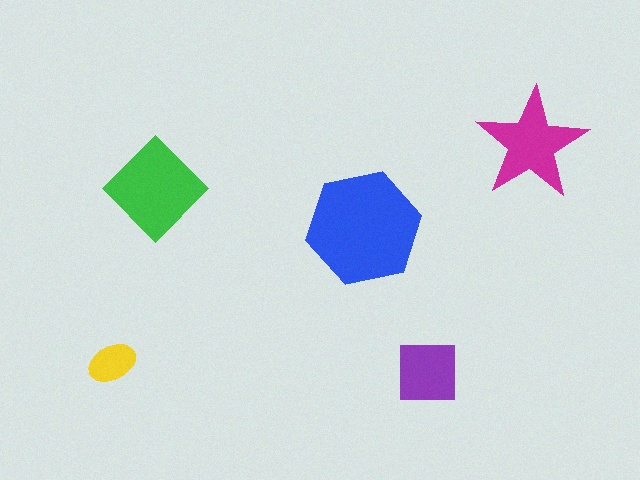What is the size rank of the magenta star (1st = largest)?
3rd.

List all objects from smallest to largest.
The yellow ellipse, the purple square, the magenta star, the green diamond, the blue hexagon.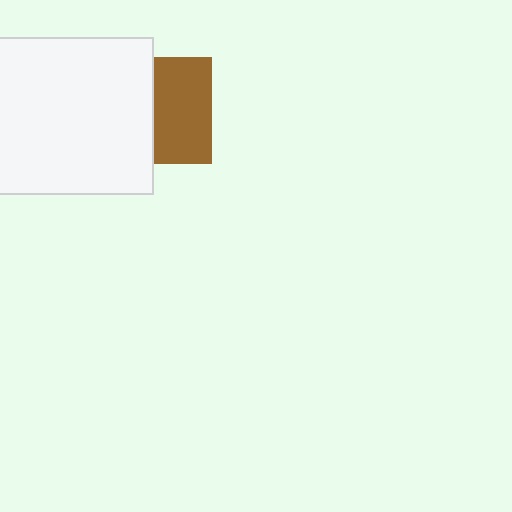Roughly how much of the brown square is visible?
About half of it is visible (roughly 55%).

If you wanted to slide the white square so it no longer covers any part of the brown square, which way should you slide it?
Slide it left — that is the most direct way to separate the two shapes.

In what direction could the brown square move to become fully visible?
The brown square could move right. That would shift it out from behind the white square entirely.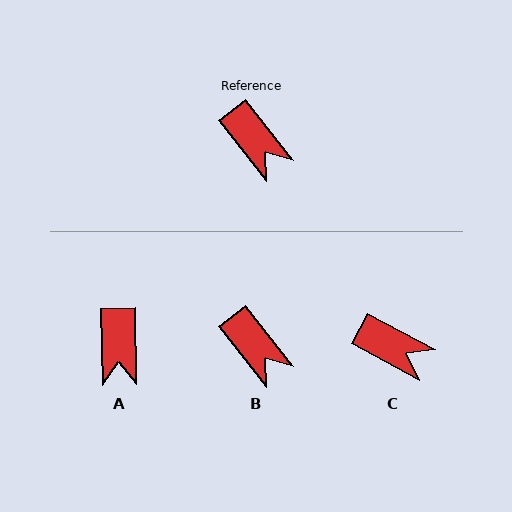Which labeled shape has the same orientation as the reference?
B.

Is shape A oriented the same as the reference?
No, it is off by about 37 degrees.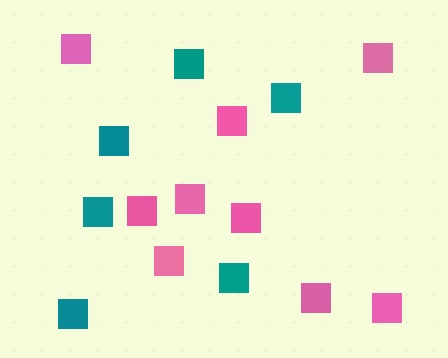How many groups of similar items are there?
There are 2 groups: one group of pink squares (9) and one group of teal squares (6).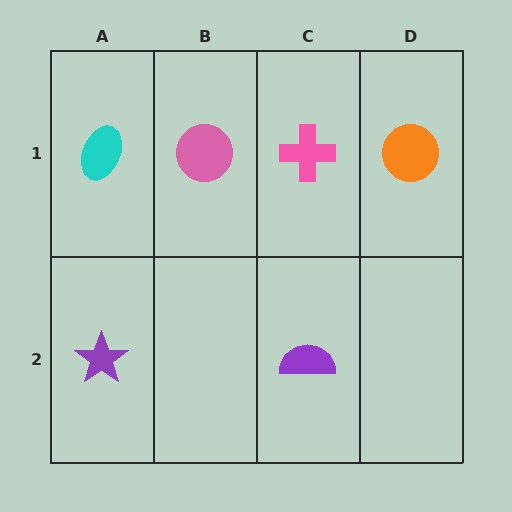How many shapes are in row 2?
2 shapes.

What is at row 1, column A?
A cyan ellipse.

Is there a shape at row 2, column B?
No, that cell is empty.